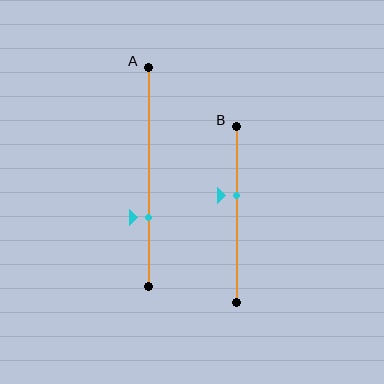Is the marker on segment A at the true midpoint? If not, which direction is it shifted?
No, the marker on segment A is shifted downward by about 19% of the segment length.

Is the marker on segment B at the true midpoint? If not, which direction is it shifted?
No, the marker on segment B is shifted upward by about 11% of the segment length.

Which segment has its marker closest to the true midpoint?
Segment B has its marker closest to the true midpoint.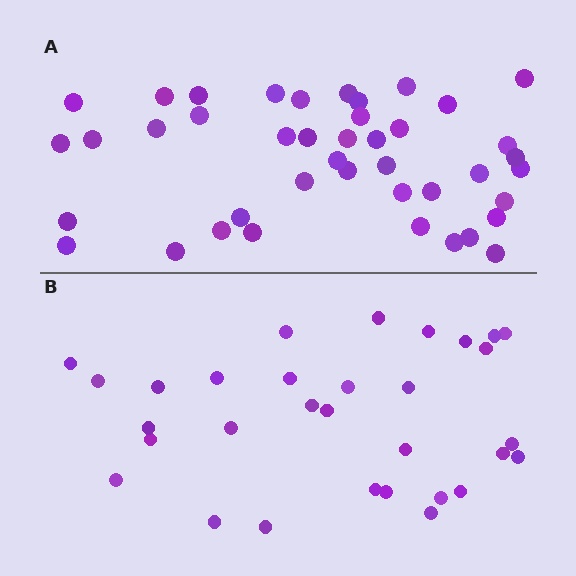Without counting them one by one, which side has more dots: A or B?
Region A (the top region) has more dots.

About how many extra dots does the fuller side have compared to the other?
Region A has roughly 12 or so more dots than region B.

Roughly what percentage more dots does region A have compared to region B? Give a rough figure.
About 35% more.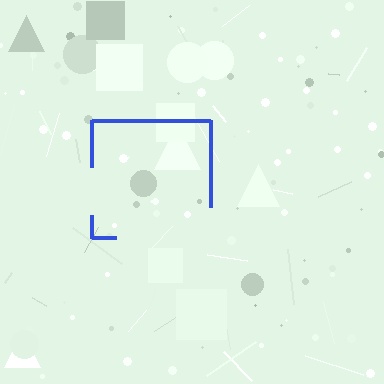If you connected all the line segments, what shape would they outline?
They would outline a square.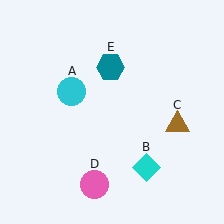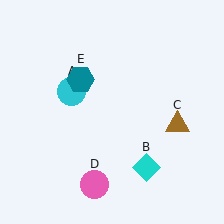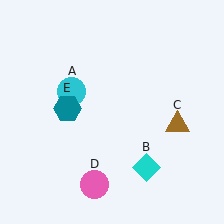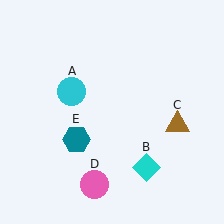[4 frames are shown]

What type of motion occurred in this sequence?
The teal hexagon (object E) rotated counterclockwise around the center of the scene.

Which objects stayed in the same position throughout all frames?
Cyan circle (object A) and cyan diamond (object B) and brown triangle (object C) and pink circle (object D) remained stationary.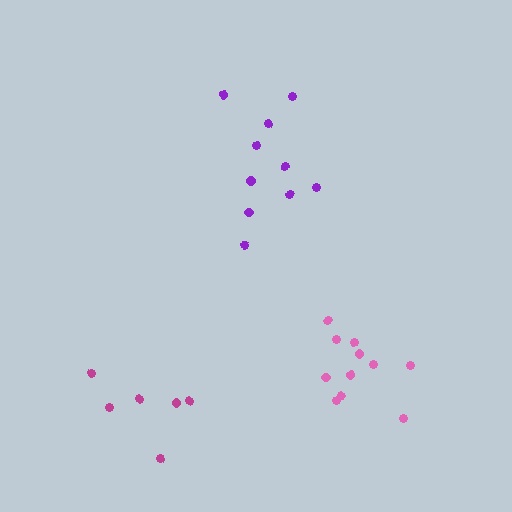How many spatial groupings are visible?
There are 3 spatial groupings.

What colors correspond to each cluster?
The clusters are colored: purple, magenta, pink.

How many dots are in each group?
Group 1: 10 dots, Group 2: 6 dots, Group 3: 11 dots (27 total).